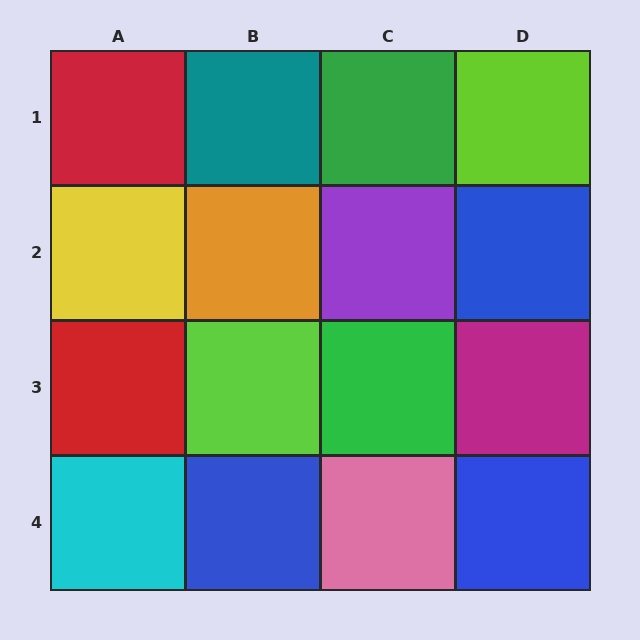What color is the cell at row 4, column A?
Cyan.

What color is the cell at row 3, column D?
Magenta.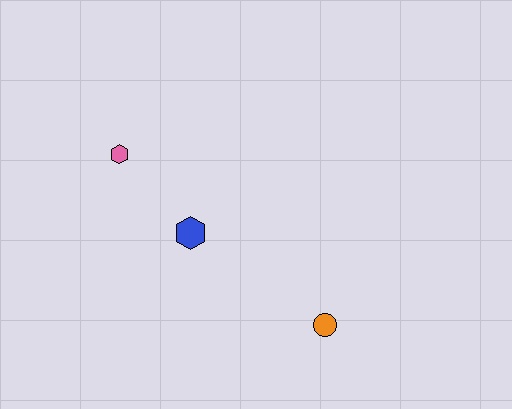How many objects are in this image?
There are 3 objects.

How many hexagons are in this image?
There are 2 hexagons.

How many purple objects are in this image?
There are no purple objects.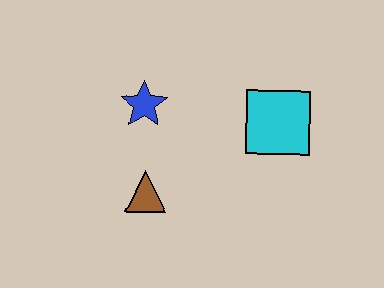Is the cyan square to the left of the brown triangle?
No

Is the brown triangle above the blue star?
No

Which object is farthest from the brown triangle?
The cyan square is farthest from the brown triangle.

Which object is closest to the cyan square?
The blue star is closest to the cyan square.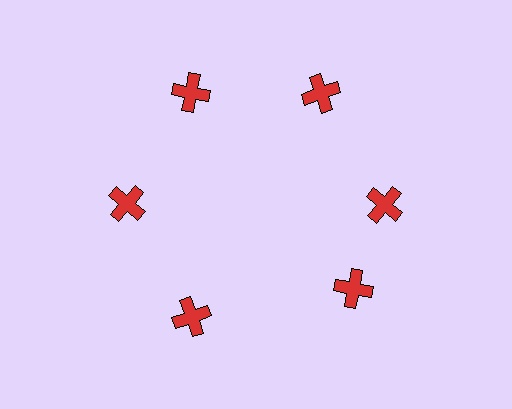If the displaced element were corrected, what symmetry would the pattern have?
It would have 6-fold rotational symmetry — the pattern would map onto itself every 60 degrees.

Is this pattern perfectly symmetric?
No. The 6 red crosses are arranged in a ring, but one element near the 5 o'clock position is rotated out of alignment along the ring, breaking the 6-fold rotational symmetry.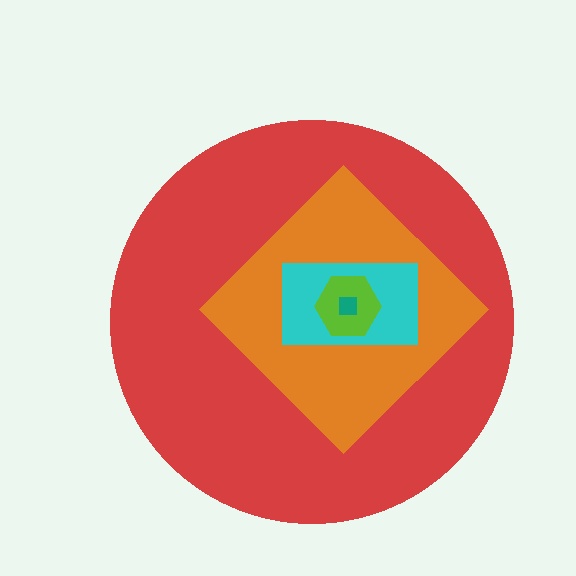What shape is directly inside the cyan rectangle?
The lime hexagon.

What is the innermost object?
The teal square.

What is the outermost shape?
The red circle.